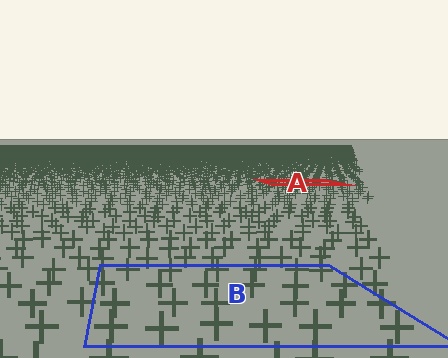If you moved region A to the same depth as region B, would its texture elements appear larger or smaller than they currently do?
They would appear larger. At a closer depth, the same texture elements are projected at a bigger on-screen size.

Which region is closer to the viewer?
Region B is closer. The texture elements there are larger and more spread out.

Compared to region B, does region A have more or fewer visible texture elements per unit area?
Region A has more texture elements per unit area — they are packed more densely because it is farther away.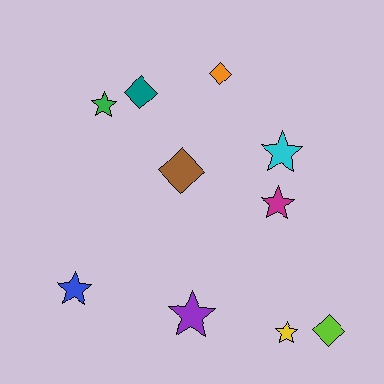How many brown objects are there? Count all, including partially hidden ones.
There is 1 brown object.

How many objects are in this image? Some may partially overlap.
There are 10 objects.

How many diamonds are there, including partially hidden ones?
There are 4 diamonds.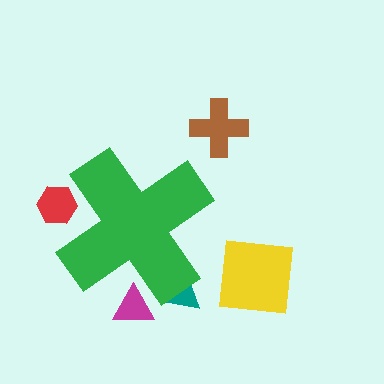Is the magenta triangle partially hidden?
Yes, the magenta triangle is partially hidden behind the green cross.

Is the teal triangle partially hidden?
Yes, the teal triangle is partially hidden behind the green cross.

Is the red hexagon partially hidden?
Yes, the red hexagon is partially hidden behind the green cross.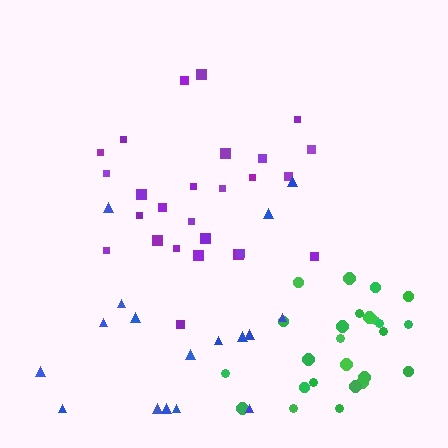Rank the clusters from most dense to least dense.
green, purple, blue.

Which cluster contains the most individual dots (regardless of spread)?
Purple (26).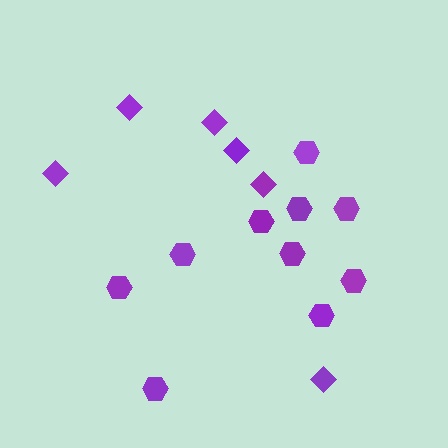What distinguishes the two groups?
There are 2 groups: one group of diamonds (6) and one group of hexagons (10).